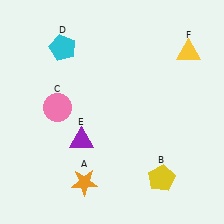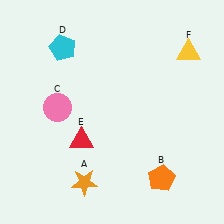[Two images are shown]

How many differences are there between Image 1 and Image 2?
There are 2 differences between the two images.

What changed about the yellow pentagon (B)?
In Image 1, B is yellow. In Image 2, it changed to orange.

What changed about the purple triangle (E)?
In Image 1, E is purple. In Image 2, it changed to red.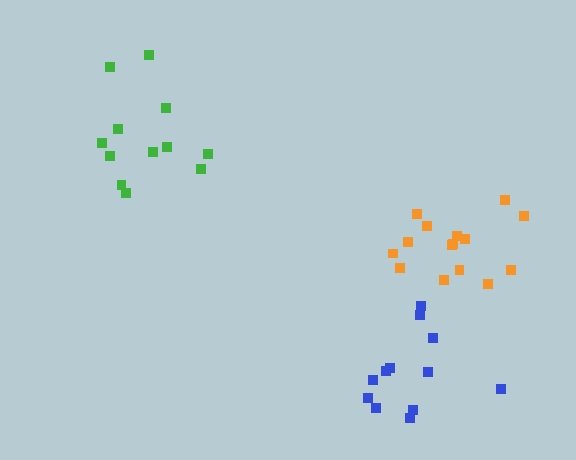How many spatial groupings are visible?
There are 3 spatial groupings.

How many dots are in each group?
Group 1: 12 dots, Group 2: 15 dots, Group 3: 12 dots (39 total).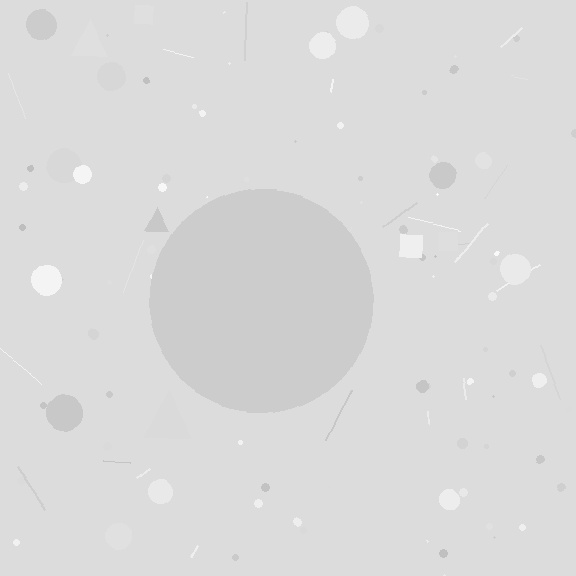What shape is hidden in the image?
A circle is hidden in the image.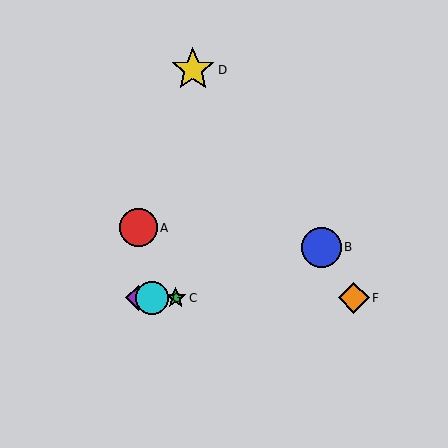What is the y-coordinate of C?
Object C is at y≈298.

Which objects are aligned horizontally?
Objects C, E, F, G are aligned horizontally.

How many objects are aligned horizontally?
4 objects (C, E, F, G) are aligned horizontally.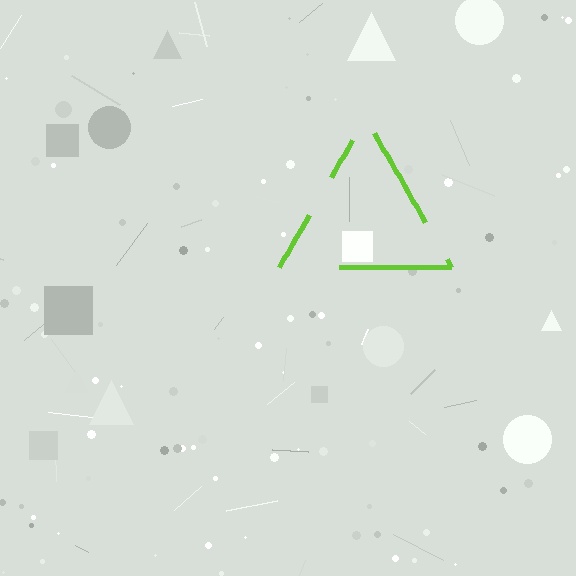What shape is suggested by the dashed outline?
The dashed outline suggests a triangle.